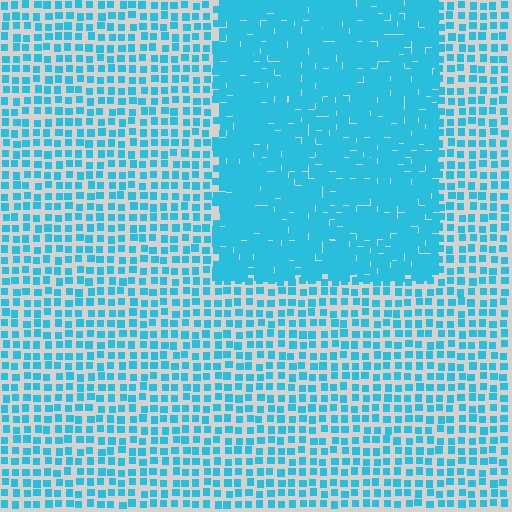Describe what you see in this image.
The image contains small cyan elements arranged at two different densities. A rectangle-shaped region is visible where the elements are more densely packed than the surrounding area.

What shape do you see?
I see a rectangle.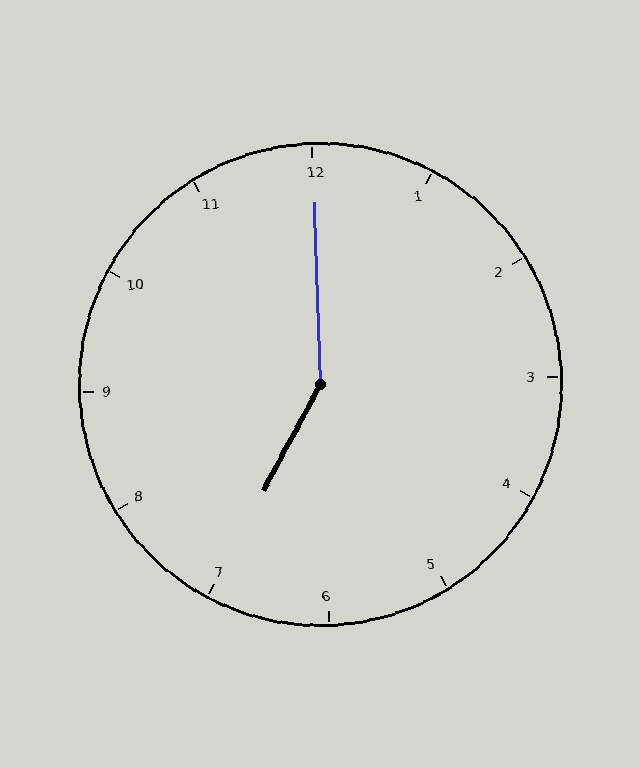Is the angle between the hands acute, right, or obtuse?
It is obtuse.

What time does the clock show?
7:00.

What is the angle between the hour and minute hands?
Approximately 150 degrees.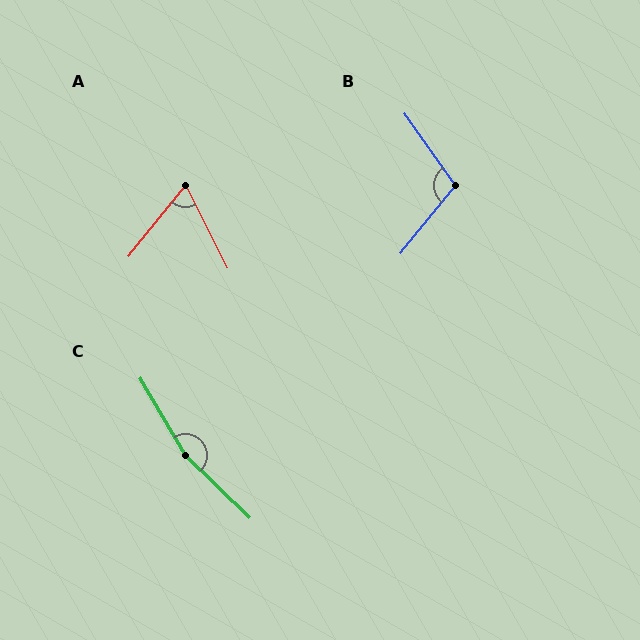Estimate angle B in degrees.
Approximately 106 degrees.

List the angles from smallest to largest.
A (65°), B (106°), C (164°).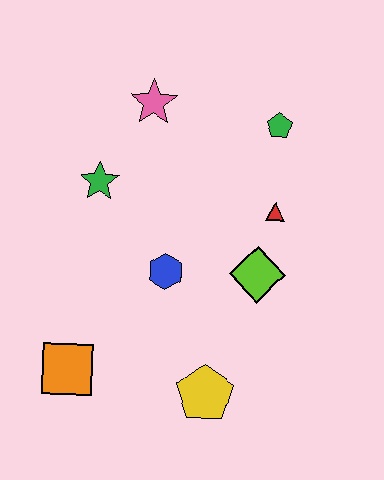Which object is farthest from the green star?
The yellow pentagon is farthest from the green star.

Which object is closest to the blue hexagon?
The lime diamond is closest to the blue hexagon.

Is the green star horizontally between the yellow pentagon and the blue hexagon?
No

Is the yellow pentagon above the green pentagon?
No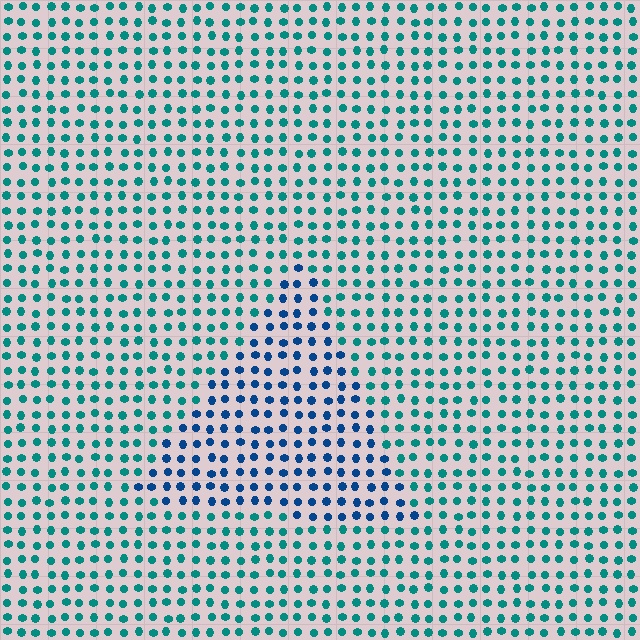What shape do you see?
I see a triangle.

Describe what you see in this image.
The image is filled with small teal elements in a uniform arrangement. A triangle-shaped region is visible where the elements are tinted to a slightly different hue, forming a subtle color boundary.